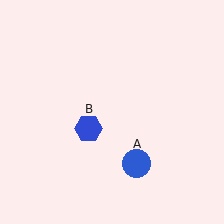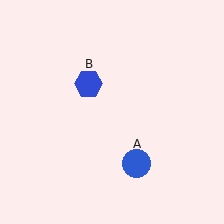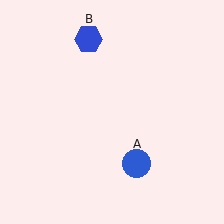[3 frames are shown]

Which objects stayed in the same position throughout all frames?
Blue circle (object A) remained stationary.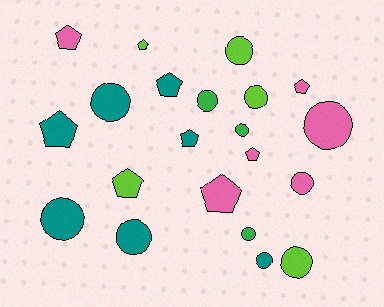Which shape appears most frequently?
Circle, with 12 objects.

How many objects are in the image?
There are 21 objects.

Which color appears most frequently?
Teal, with 7 objects.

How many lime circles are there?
There are 3 lime circles.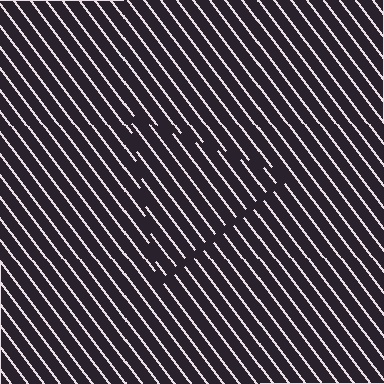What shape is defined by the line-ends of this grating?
An illusory triangle. The interior of the shape contains the same grating, shifted by half a period — the contour is defined by the phase discontinuity where line-ends from the inner and outer gratings abut.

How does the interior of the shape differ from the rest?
The interior of the shape contains the same grating, shifted by half a period — the contour is defined by the phase discontinuity where line-ends from the inner and outer gratings abut.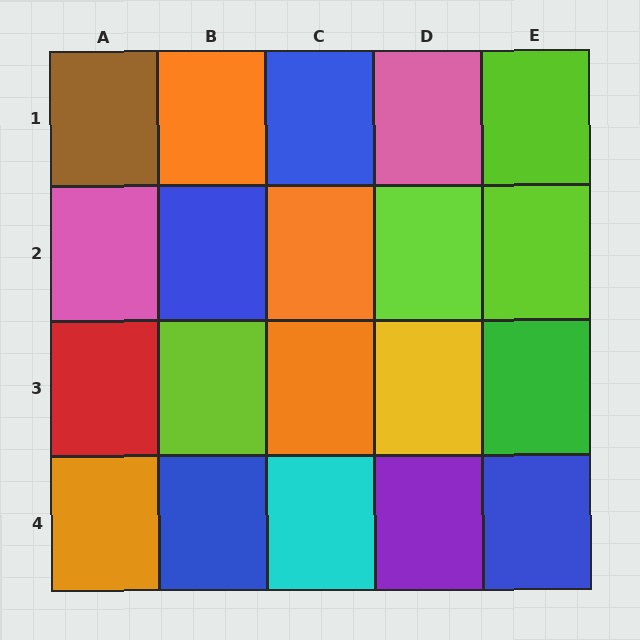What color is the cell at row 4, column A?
Orange.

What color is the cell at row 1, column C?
Blue.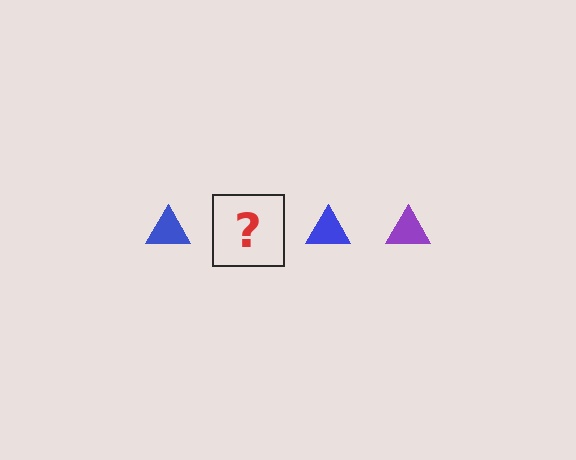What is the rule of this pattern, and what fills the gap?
The rule is that the pattern cycles through blue, purple triangles. The gap should be filled with a purple triangle.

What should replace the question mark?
The question mark should be replaced with a purple triangle.